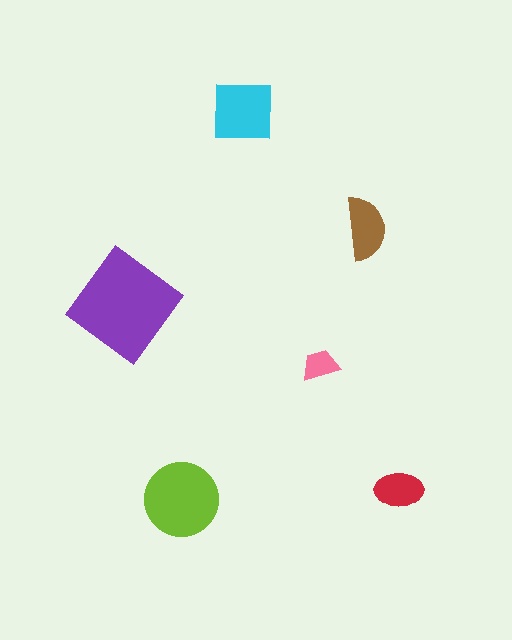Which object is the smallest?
The pink trapezoid.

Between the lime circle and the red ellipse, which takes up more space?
The lime circle.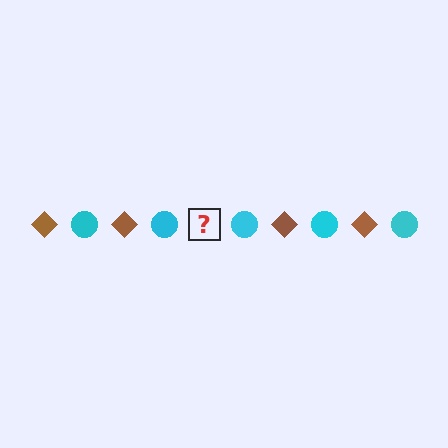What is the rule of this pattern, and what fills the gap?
The rule is that the pattern alternates between brown diamond and cyan circle. The gap should be filled with a brown diamond.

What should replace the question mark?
The question mark should be replaced with a brown diamond.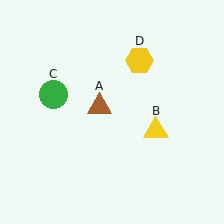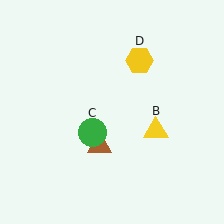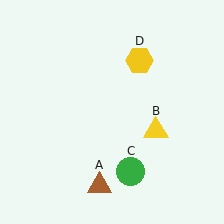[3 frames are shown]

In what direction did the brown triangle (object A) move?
The brown triangle (object A) moved down.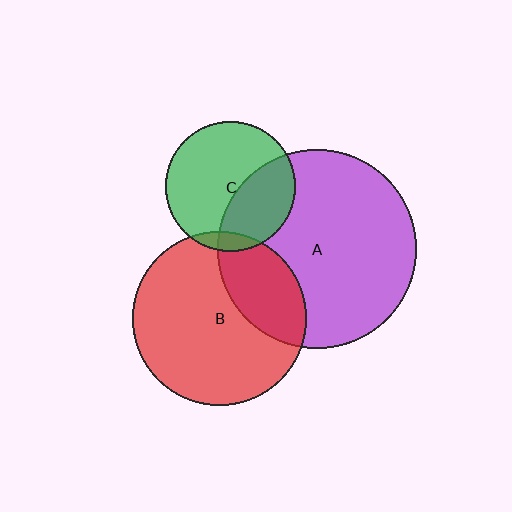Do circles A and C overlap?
Yes.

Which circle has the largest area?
Circle A (purple).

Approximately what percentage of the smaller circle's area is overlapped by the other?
Approximately 35%.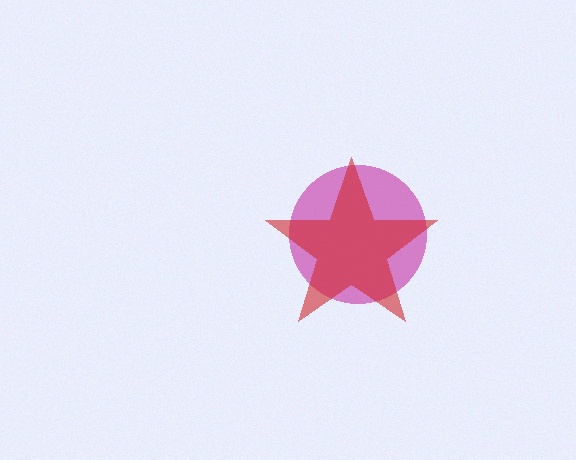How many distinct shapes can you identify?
There are 2 distinct shapes: a magenta circle, a red star.